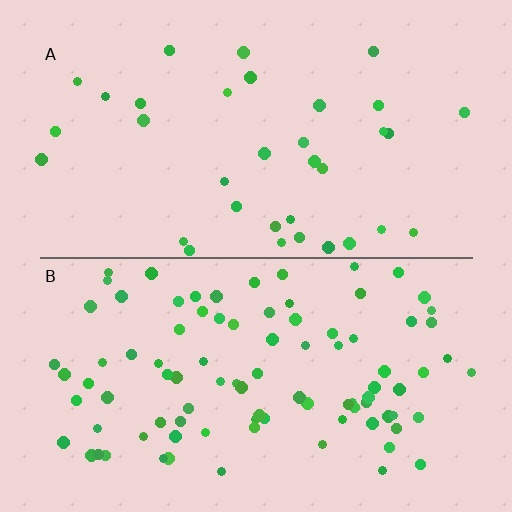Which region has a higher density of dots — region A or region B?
B (the bottom).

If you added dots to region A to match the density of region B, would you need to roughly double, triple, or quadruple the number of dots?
Approximately triple.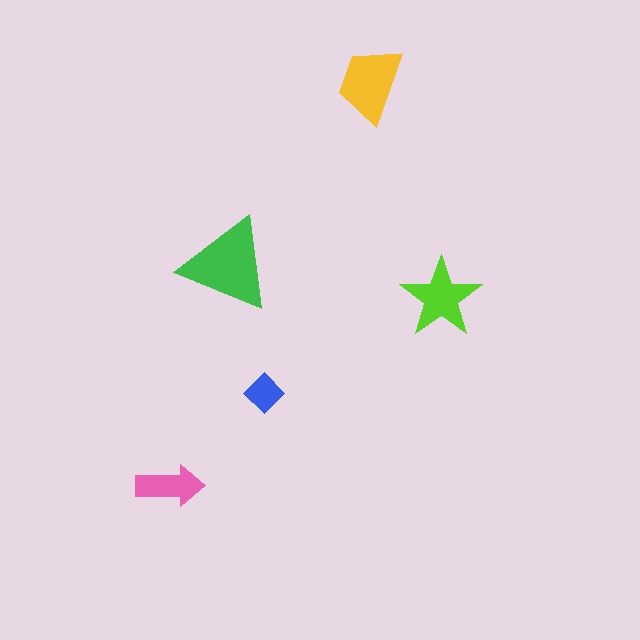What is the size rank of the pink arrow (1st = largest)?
4th.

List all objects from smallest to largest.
The blue diamond, the pink arrow, the lime star, the yellow trapezoid, the green triangle.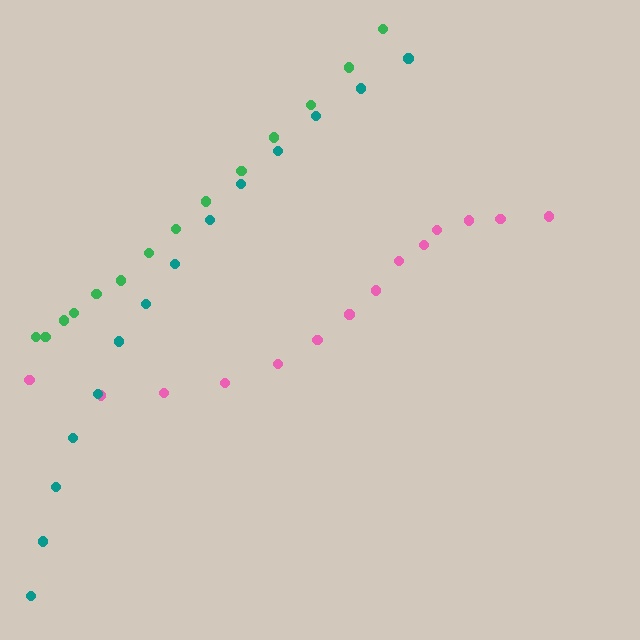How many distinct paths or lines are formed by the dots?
There are 3 distinct paths.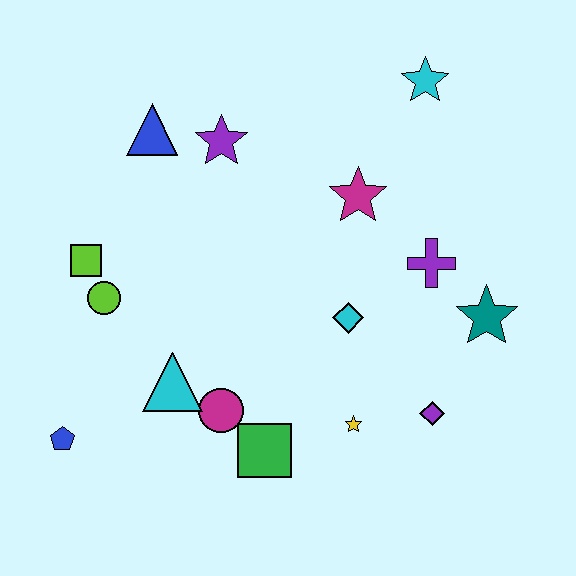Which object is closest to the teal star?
The purple cross is closest to the teal star.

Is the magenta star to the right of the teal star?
No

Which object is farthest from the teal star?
The blue pentagon is farthest from the teal star.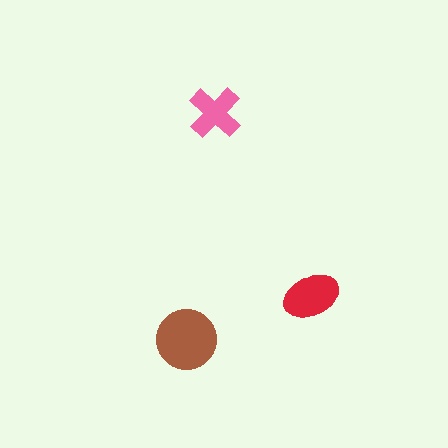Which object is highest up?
The pink cross is topmost.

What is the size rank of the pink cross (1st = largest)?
3rd.